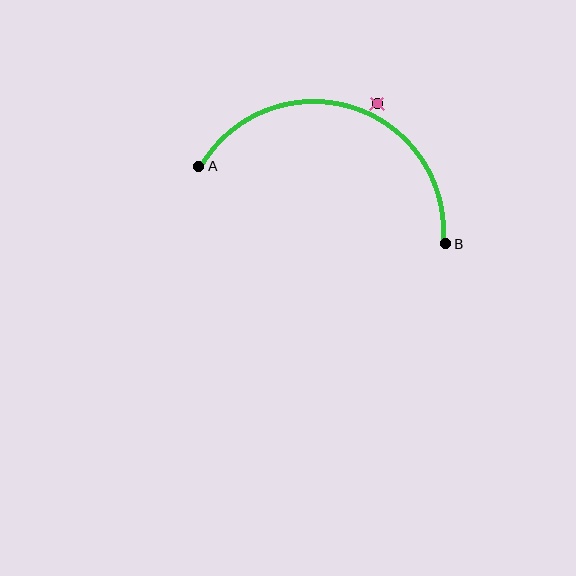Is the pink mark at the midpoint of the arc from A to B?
No — the pink mark does not lie on the arc at all. It sits slightly outside the curve.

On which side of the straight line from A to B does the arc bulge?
The arc bulges above the straight line connecting A and B.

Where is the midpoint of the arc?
The arc midpoint is the point on the curve farthest from the straight line joining A and B. It sits above that line.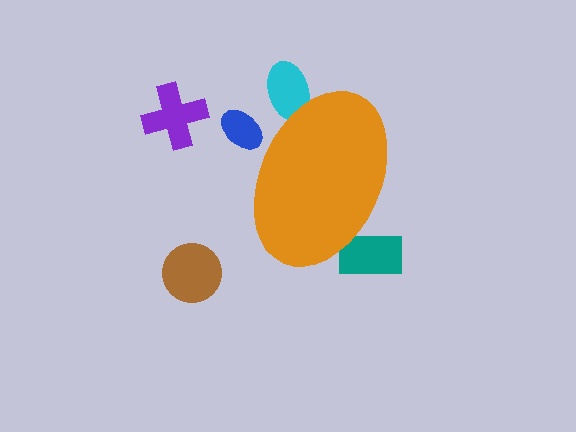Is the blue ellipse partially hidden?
Yes, the blue ellipse is partially hidden behind the orange ellipse.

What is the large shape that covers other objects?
An orange ellipse.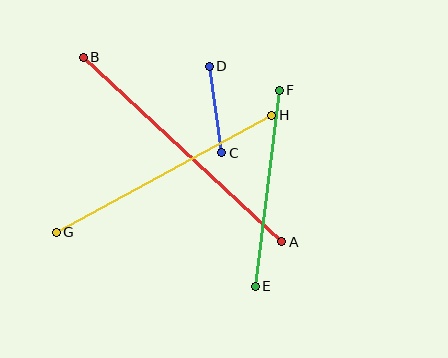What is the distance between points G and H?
The distance is approximately 245 pixels.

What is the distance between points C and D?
The distance is approximately 88 pixels.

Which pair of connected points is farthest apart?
Points A and B are farthest apart.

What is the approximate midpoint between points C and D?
The midpoint is at approximately (216, 109) pixels.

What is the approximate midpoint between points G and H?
The midpoint is at approximately (164, 174) pixels.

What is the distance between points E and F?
The distance is approximately 197 pixels.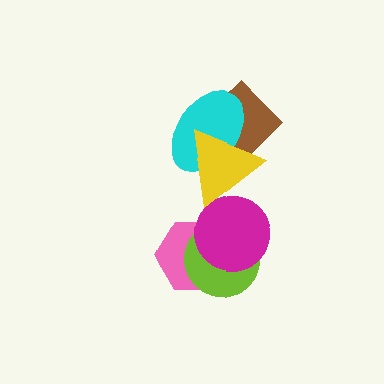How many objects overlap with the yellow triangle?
3 objects overlap with the yellow triangle.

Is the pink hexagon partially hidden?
Yes, it is partially covered by another shape.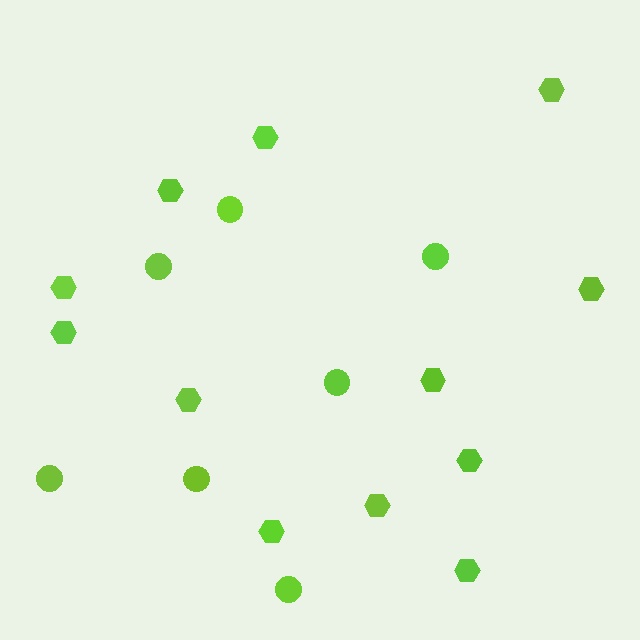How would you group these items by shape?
There are 2 groups: one group of circles (7) and one group of hexagons (12).